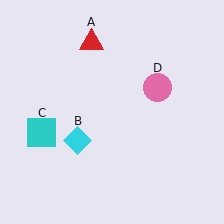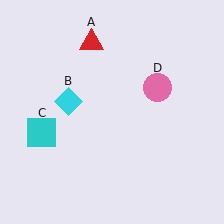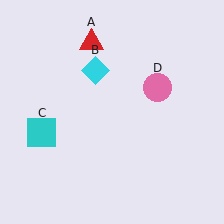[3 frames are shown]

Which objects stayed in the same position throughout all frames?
Red triangle (object A) and cyan square (object C) and pink circle (object D) remained stationary.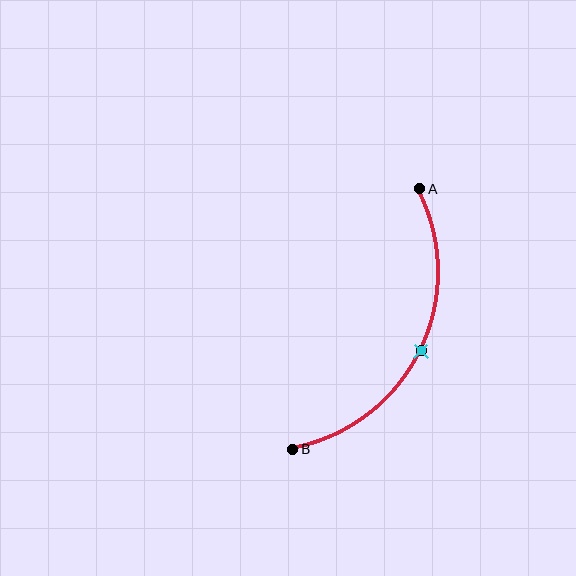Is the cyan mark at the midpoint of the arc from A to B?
Yes. The cyan mark lies on the arc at equal arc-length from both A and B — it is the arc midpoint.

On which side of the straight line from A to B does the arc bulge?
The arc bulges to the right of the straight line connecting A and B.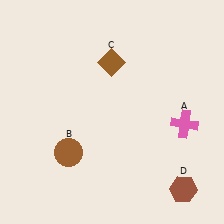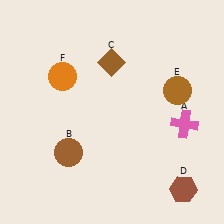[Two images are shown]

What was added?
A brown circle (E), an orange circle (F) were added in Image 2.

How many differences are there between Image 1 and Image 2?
There are 2 differences between the two images.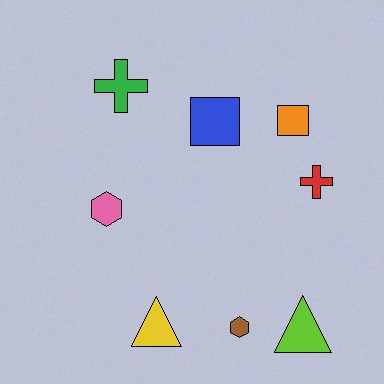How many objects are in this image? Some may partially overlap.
There are 8 objects.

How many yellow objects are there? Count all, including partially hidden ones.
There is 1 yellow object.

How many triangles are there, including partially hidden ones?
There are 2 triangles.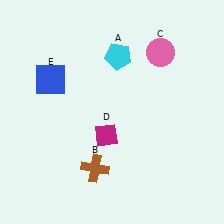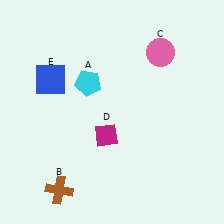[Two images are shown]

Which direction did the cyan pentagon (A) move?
The cyan pentagon (A) moved left.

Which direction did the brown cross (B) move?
The brown cross (B) moved left.